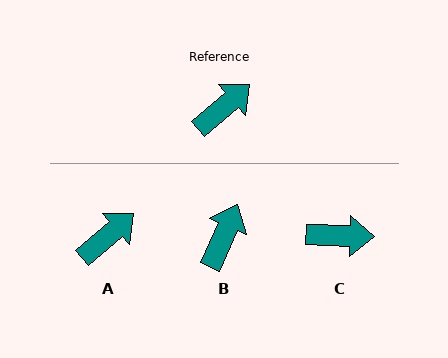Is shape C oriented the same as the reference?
No, it is off by about 42 degrees.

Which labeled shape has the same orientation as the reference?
A.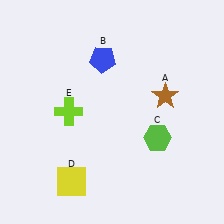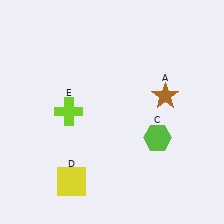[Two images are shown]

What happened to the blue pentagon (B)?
The blue pentagon (B) was removed in Image 2. It was in the top-left area of Image 1.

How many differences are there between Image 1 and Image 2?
There is 1 difference between the two images.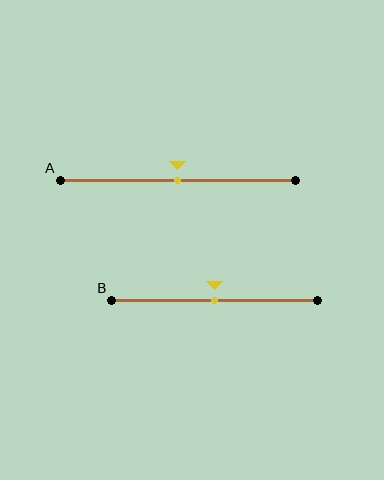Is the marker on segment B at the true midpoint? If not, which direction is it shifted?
Yes, the marker on segment B is at the true midpoint.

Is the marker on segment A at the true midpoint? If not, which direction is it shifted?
Yes, the marker on segment A is at the true midpoint.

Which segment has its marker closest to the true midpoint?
Segment A has its marker closest to the true midpoint.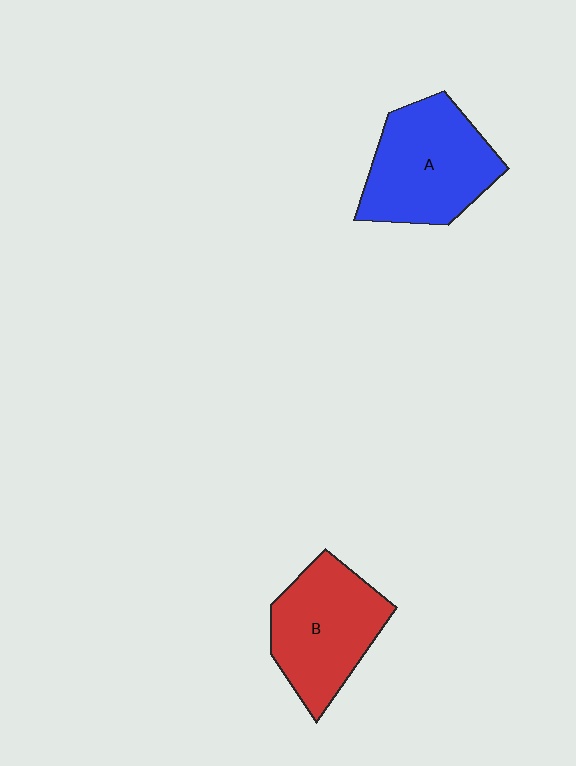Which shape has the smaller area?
Shape B (red).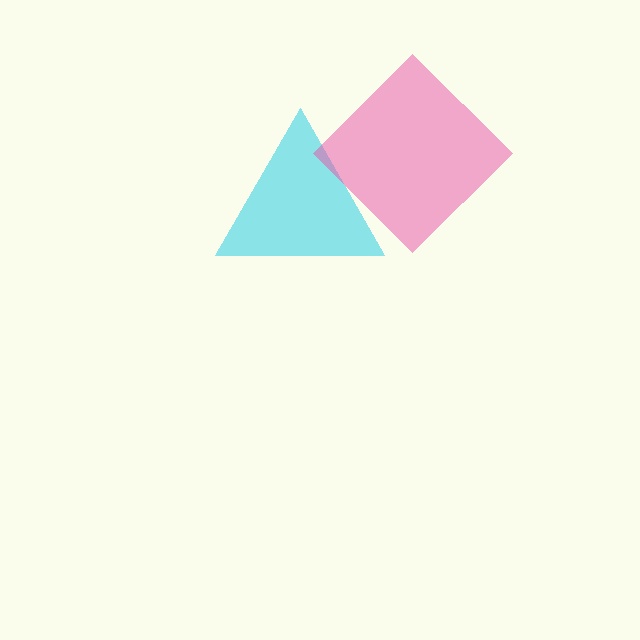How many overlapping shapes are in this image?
There are 2 overlapping shapes in the image.